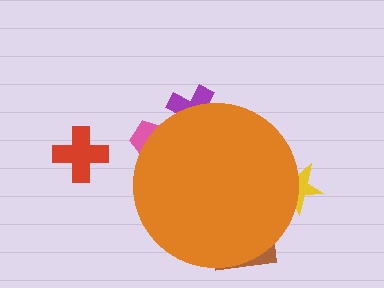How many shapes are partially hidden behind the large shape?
4 shapes are partially hidden.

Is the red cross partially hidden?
No, the red cross is fully visible.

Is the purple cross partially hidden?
Yes, the purple cross is partially hidden behind the orange circle.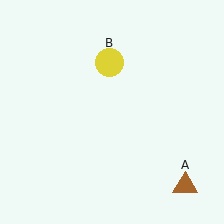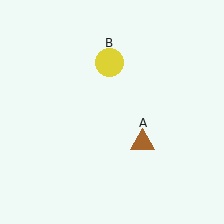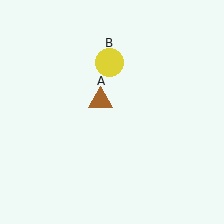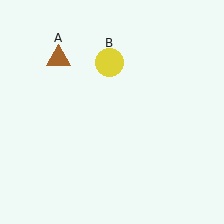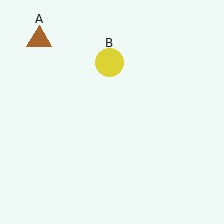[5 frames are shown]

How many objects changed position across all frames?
1 object changed position: brown triangle (object A).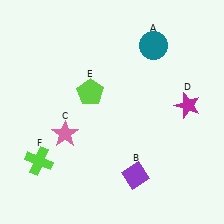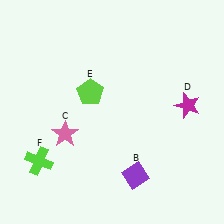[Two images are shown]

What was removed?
The teal circle (A) was removed in Image 2.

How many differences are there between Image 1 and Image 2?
There is 1 difference between the two images.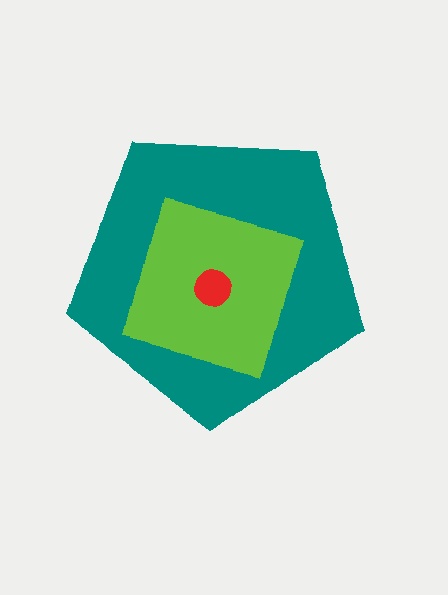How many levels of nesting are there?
3.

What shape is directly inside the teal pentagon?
The lime square.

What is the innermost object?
The red circle.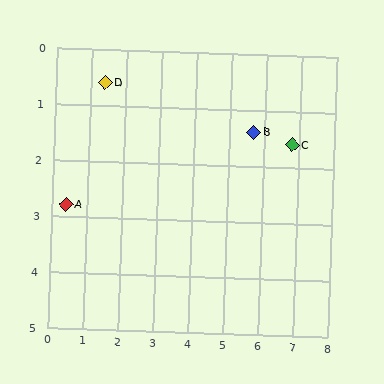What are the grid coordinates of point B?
Point B is at approximately (5.7, 1.4).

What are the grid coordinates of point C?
Point C is at approximately (6.8, 1.6).